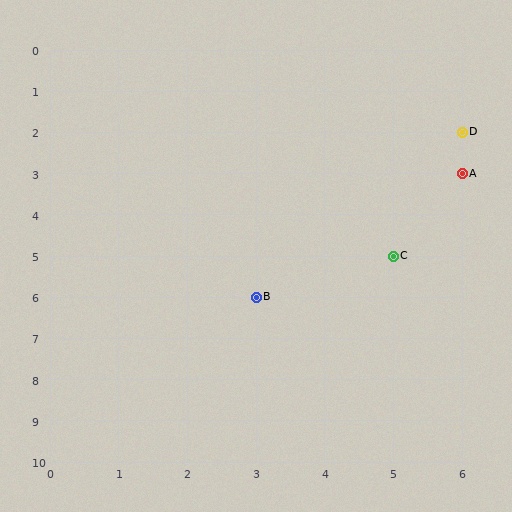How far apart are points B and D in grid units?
Points B and D are 3 columns and 4 rows apart (about 5.0 grid units diagonally).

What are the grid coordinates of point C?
Point C is at grid coordinates (5, 5).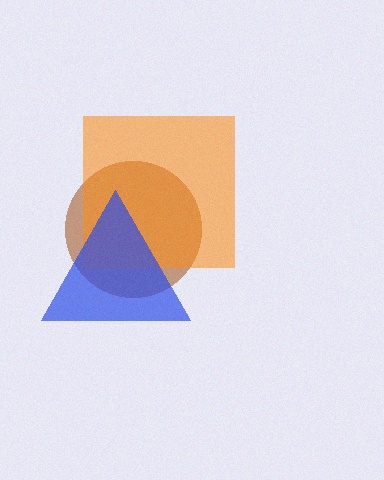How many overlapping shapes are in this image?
There are 3 overlapping shapes in the image.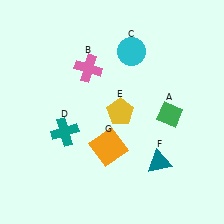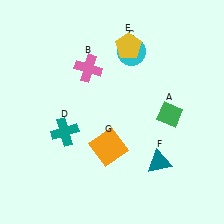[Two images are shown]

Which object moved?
The yellow pentagon (E) moved up.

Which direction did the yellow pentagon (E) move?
The yellow pentagon (E) moved up.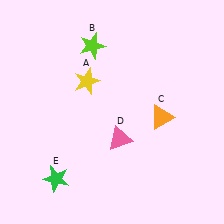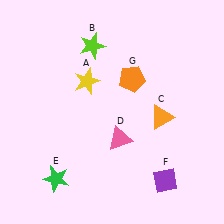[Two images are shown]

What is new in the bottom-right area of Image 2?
A purple diamond (F) was added in the bottom-right area of Image 2.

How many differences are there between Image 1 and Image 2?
There are 2 differences between the two images.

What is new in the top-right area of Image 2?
An orange pentagon (G) was added in the top-right area of Image 2.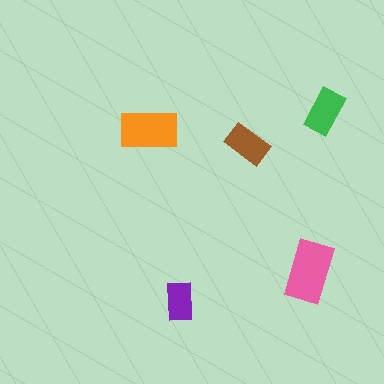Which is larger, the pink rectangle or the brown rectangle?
The pink one.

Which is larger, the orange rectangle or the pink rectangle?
The pink one.